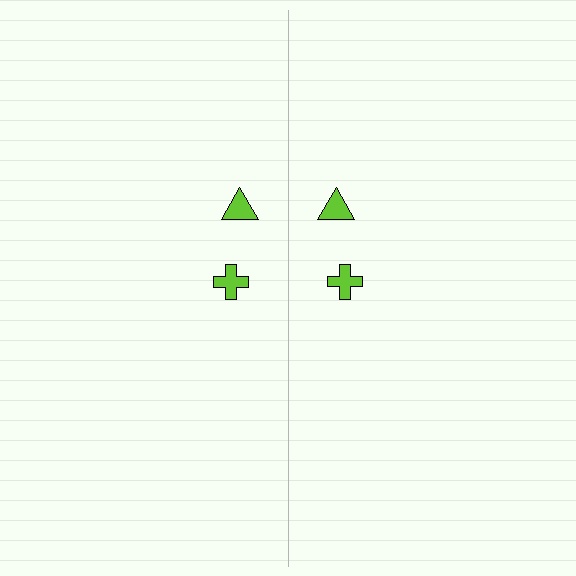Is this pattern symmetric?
Yes, this pattern has bilateral (reflection) symmetry.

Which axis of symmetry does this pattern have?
The pattern has a vertical axis of symmetry running through the center of the image.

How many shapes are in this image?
There are 4 shapes in this image.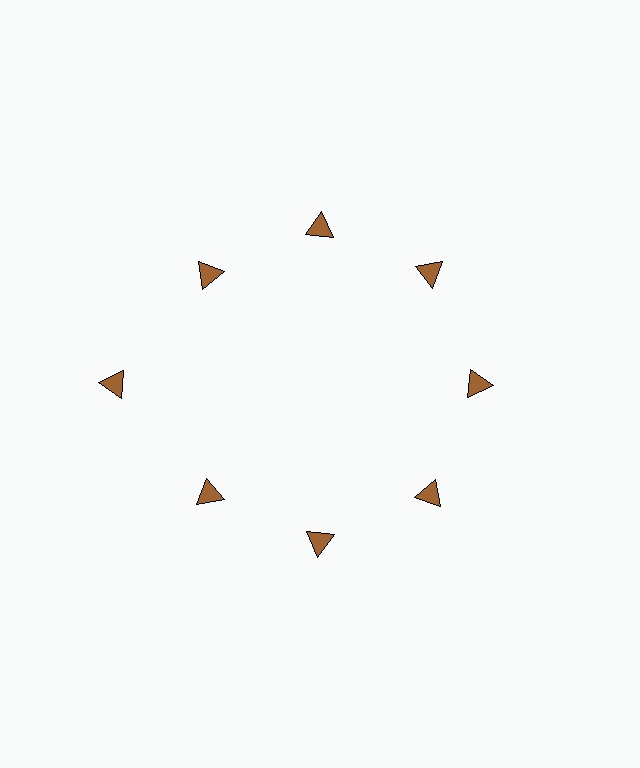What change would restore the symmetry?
The symmetry would be restored by moving it inward, back onto the ring so that all 8 triangles sit at equal angles and equal distance from the center.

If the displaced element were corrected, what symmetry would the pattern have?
It would have 8-fold rotational symmetry — the pattern would map onto itself every 45 degrees.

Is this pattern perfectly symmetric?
No. The 8 brown triangles are arranged in a ring, but one element near the 9 o'clock position is pushed outward from the center, breaking the 8-fold rotational symmetry.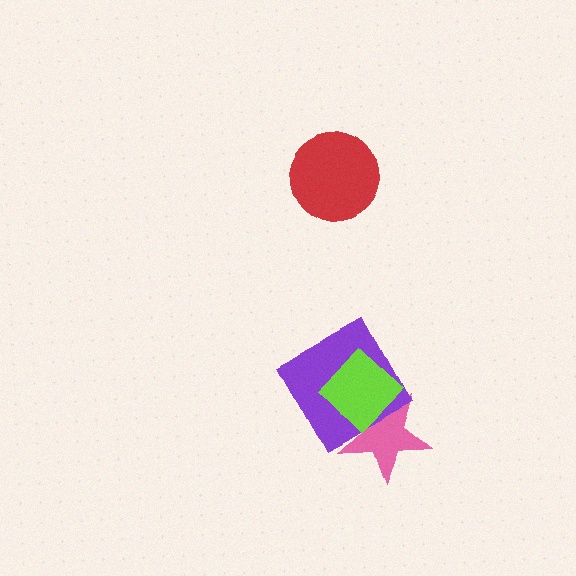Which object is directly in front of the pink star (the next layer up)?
The purple square is directly in front of the pink star.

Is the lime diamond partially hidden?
No, no other shape covers it.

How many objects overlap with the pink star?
2 objects overlap with the pink star.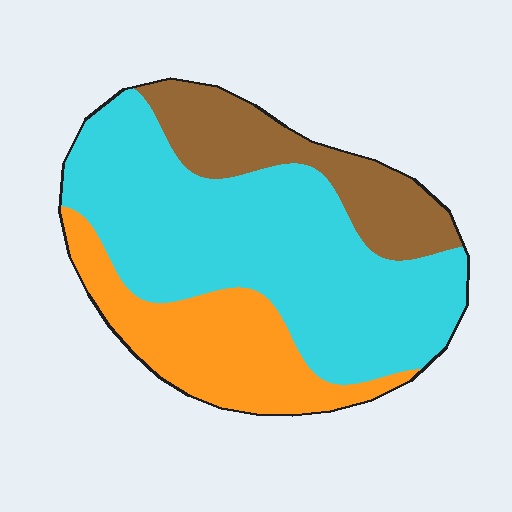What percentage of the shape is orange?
Orange takes up about one quarter (1/4) of the shape.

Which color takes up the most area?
Cyan, at roughly 55%.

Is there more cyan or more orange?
Cyan.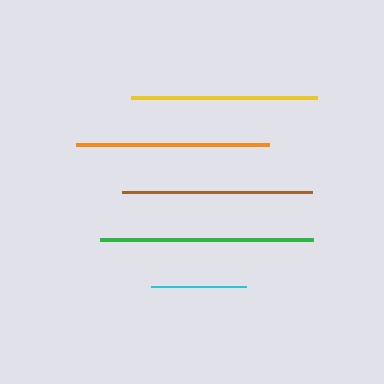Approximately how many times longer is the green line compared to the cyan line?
The green line is approximately 2.2 times the length of the cyan line.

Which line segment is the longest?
The green line is the longest at approximately 213 pixels.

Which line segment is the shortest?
The cyan line is the shortest at approximately 95 pixels.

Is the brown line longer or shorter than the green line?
The green line is longer than the brown line.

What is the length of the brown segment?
The brown segment is approximately 191 pixels long.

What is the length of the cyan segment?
The cyan segment is approximately 95 pixels long.